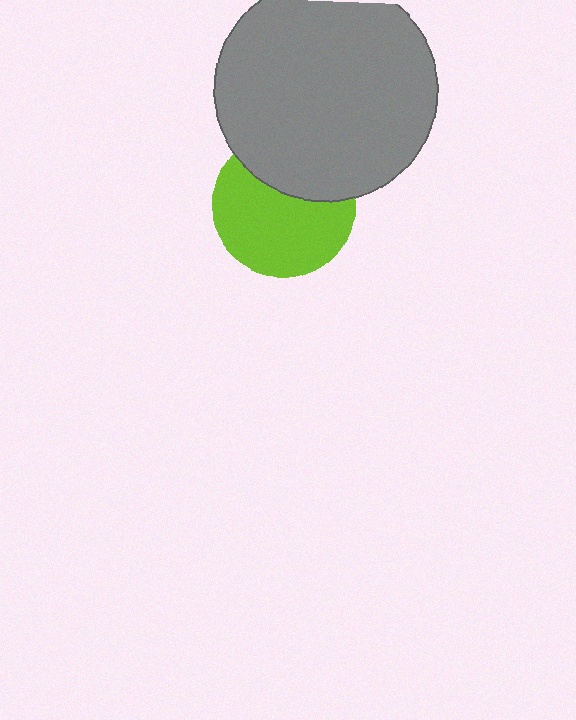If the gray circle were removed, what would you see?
You would see the complete lime circle.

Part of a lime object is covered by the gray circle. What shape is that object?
It is a circle.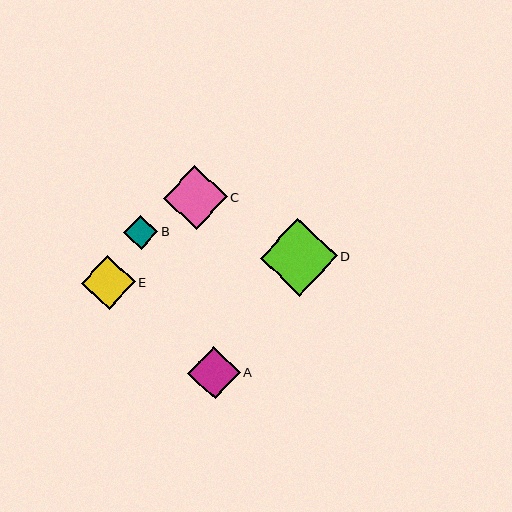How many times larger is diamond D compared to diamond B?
Diamond D is approximately 2.2 times the size of diamond B.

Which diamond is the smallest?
Diamond B is the smallest with a size of approximately 34 pixels.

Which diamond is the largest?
Diamond D is the largest with a size of approximately 77 pixels.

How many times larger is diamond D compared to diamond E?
Diamond D is approximately 1.4 times the size of diamond E.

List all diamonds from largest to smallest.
From largest to smallest: D, C, E, A, B.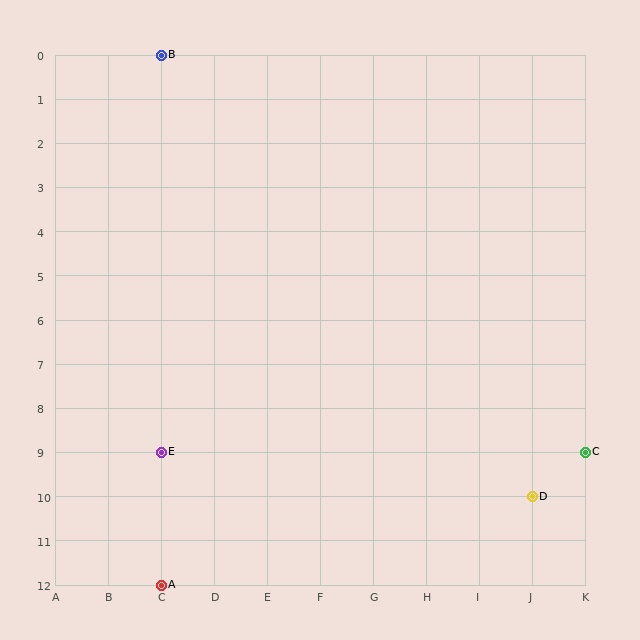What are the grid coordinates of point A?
Point A is at grid coordinates (C, 12).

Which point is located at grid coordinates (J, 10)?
Point D is at (J, 10).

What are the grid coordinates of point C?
Point C is at grid coordinates (K, 9).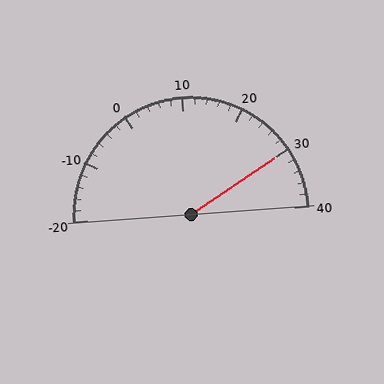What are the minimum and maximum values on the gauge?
The gauge ranges from -20 to 40.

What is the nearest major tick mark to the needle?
The nearest major tick mark is 30.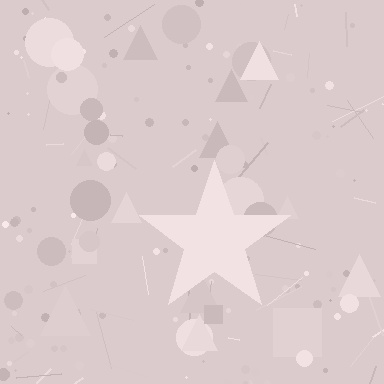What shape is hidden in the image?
A star is hidden in the image.